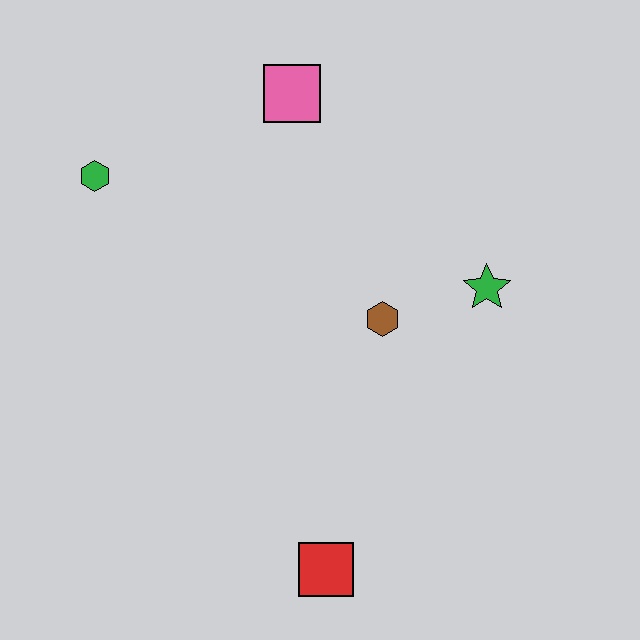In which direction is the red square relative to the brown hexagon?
The red square is below the brown hexagon.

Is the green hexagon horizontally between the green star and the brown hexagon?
No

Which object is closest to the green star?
The brown hexagon is closest to the green star.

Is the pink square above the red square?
Yes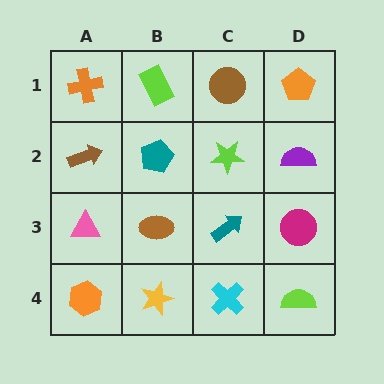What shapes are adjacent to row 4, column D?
A magenta circle (row 3, column D), a cyan cross (row 4, column C).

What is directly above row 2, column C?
A brown circle.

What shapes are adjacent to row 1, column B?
A teal pentagon (row 2, column B), an orange cross (row 1, column A), a brown circle (row 1, column C).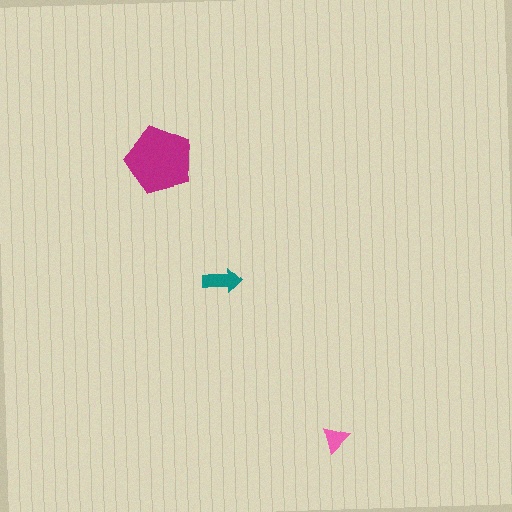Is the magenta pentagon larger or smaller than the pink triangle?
Larger.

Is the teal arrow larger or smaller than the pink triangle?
Larger.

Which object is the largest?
The magenta pentagon.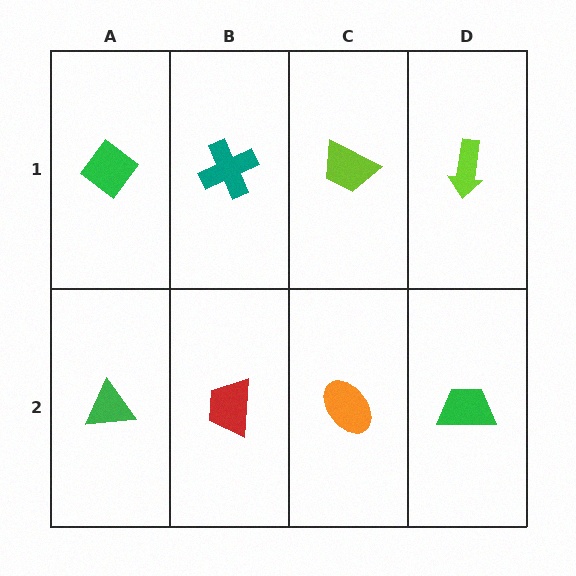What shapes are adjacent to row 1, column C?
An orange ellipse (row 2, column C), a teal cross (row 1, column B), a lime arrow (row 1, column D).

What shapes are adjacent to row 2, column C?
A lime trapezoid (row 1, column C), a red trapezoid (row 2, column B), a green trapezoid (row 2, column D).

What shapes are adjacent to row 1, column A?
A green triangle (row 2, column A), a teal cross (row 1, column B).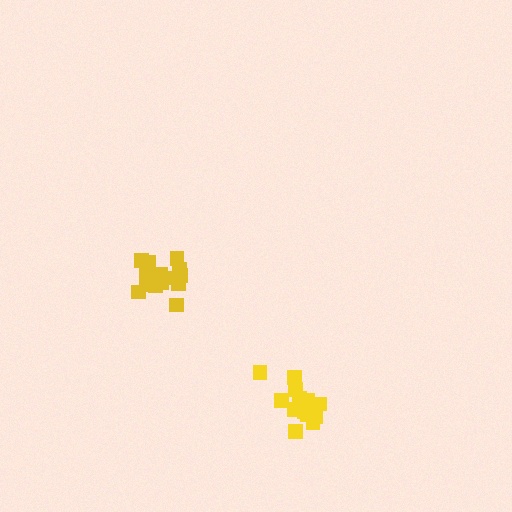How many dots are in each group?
Group 1: 14 dots, Group 2: 16 dots (30 total).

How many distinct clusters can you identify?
There are 2 distinct clusters.